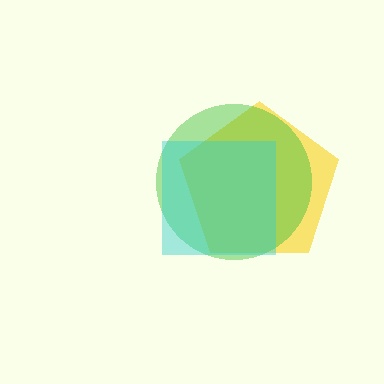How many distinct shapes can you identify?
There are 3 distinct shapes: a yellow pentagon, a green circle, a cyan square.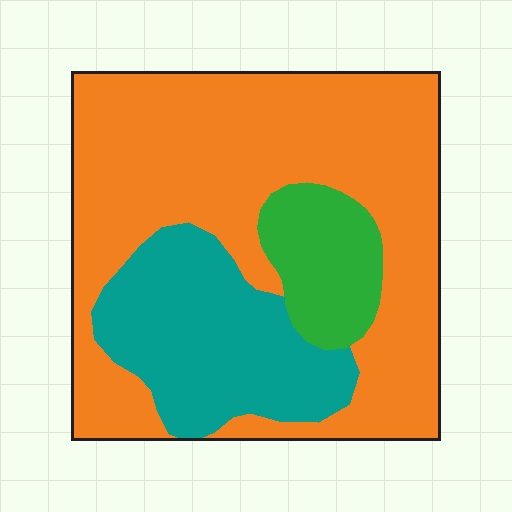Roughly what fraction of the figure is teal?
Teal covers 25% of the figure.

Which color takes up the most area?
Orange, at roughly 65%.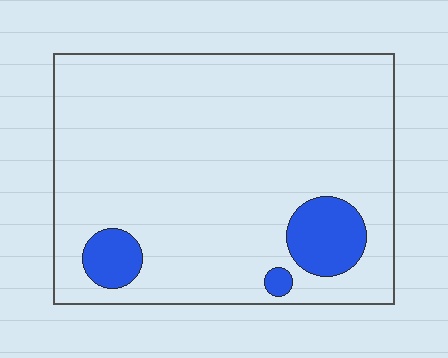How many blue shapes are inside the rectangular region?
3.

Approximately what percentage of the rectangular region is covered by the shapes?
Approximately 10%.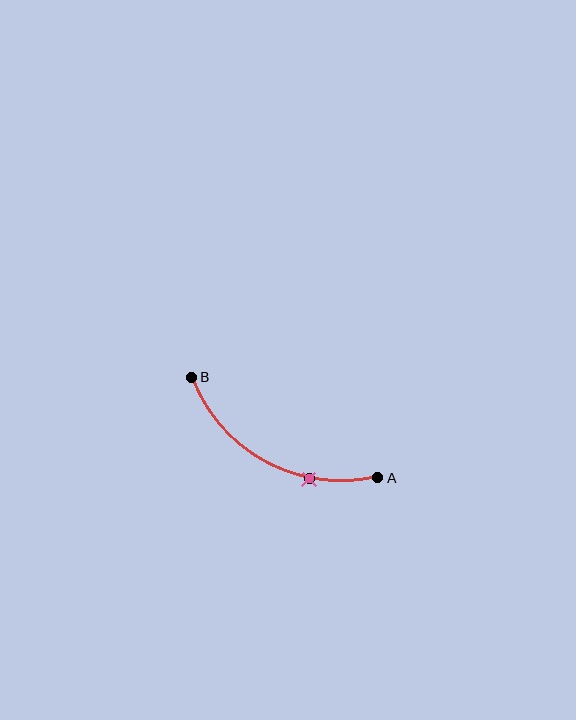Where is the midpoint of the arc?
The arc midpoint is the point on the curve farthest from the straight line joining A and B. It sits below that line.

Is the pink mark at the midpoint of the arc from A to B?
No. The pink mark lies on the arc but is closer to endpoint A. The arc midpoint would be at the point on the curve equidistant along the arc from both A and B.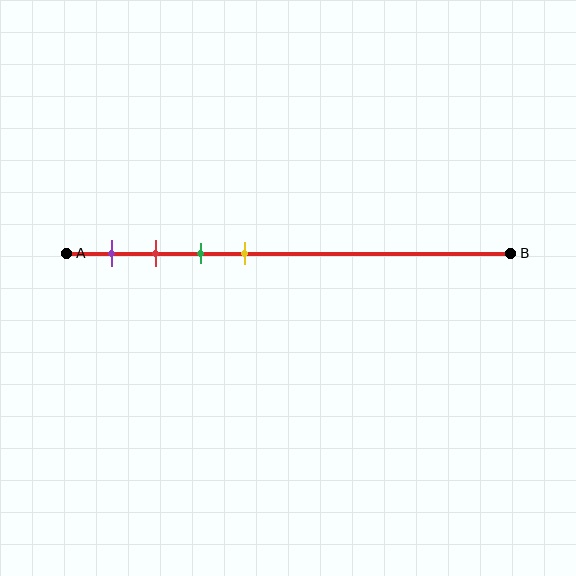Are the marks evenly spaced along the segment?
Yes, the marks are approximately evenly spaced.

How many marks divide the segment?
There are 4 marks dividing the segment.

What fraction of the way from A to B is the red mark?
The red mark is approximately 20% (0.2) of the way from A to B.